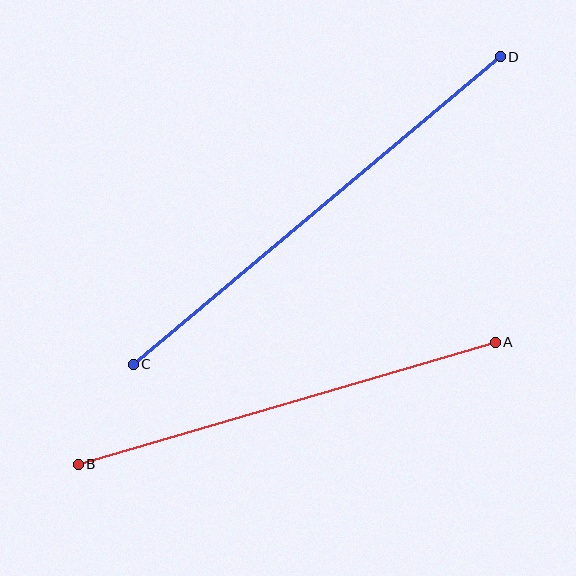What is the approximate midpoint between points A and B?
The midpoint is at approximately (287, 403) pixels.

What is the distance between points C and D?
The distance is approximately 479 pixels.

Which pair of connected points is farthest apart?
Points C and D are farthest apart.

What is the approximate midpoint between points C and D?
The midpoint is at approximately (317, 211) pixels.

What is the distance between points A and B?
The distance is approximately 435 pixels.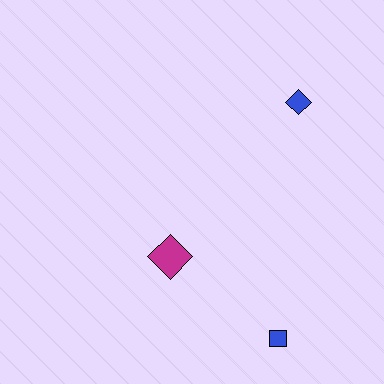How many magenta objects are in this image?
There is 1 magenta object.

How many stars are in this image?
There are no stars.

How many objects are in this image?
There are 3 objects.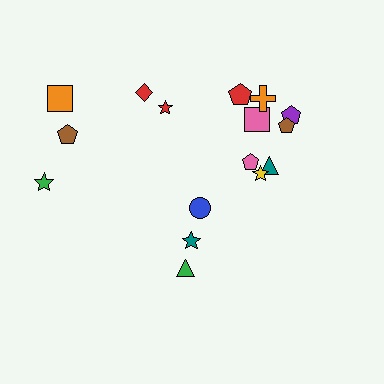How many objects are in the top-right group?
There are 8 objects.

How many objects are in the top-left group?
There are 5 objects.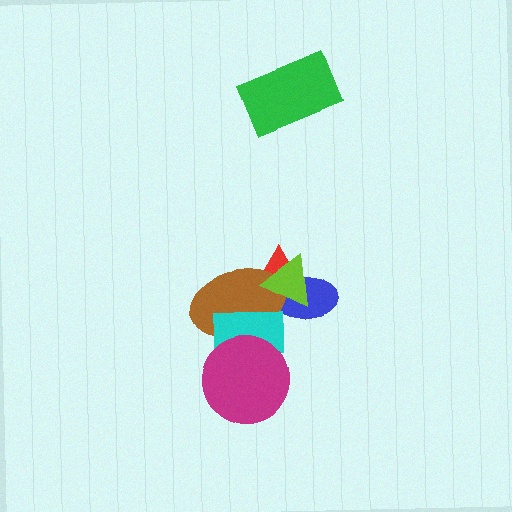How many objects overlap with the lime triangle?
3 objects overlap with the lime triangle.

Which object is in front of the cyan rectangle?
The magenta circle is in front of the cyan rectangle.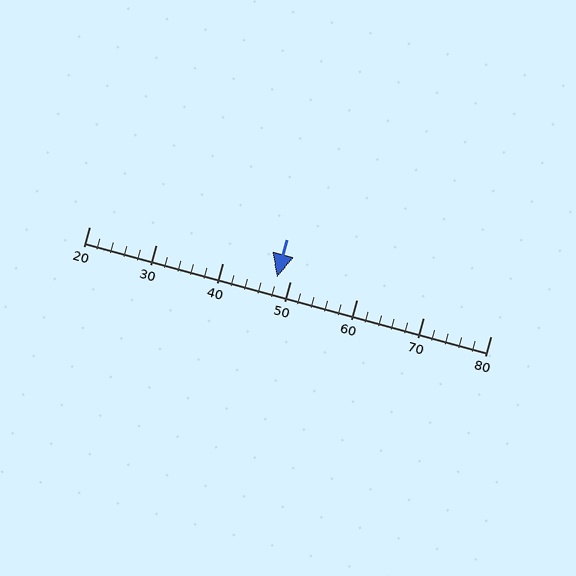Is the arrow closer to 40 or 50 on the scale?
The arrow is closer to 50.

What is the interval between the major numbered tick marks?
The major tick marks are spaced 10 units apart.